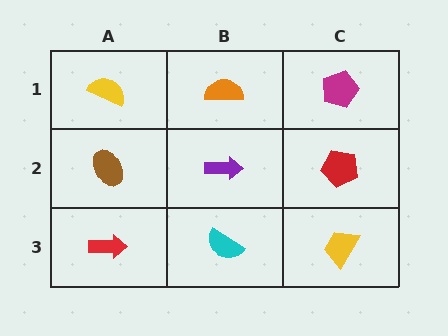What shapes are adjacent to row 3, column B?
A purple arrow (row 2, column B), a red arrow (row 3, column A), a yellow trapezoid (row 3, column C).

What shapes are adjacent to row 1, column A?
A brown ellipse (row 2, column A), an orange semicircle (row 1, column B).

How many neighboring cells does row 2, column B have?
4.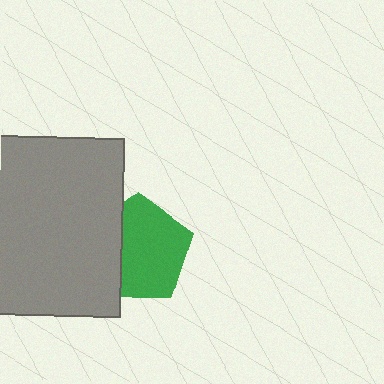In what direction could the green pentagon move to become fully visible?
The green pentagon could move right. That would shift it out from behind the gray rectangle entirely.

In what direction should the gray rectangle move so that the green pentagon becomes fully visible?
The gray rectangle should move left. That is the shortest direction to clear the overlap and leave the green pentagon fully visible.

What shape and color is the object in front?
The object in front is a gray rectangle.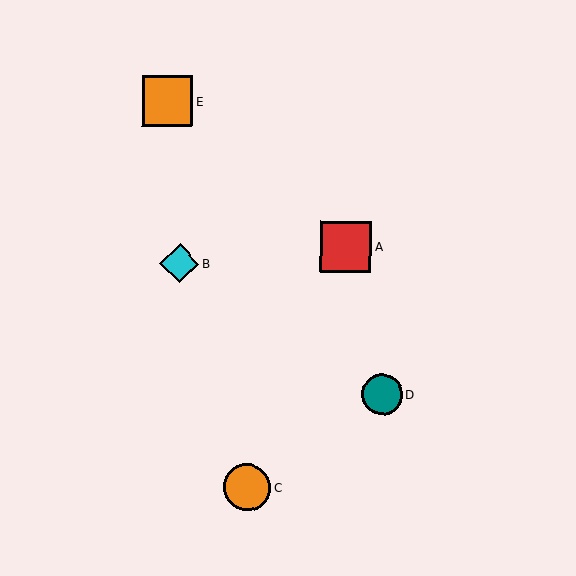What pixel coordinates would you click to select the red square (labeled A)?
Click at (346, 247) to select the red square A.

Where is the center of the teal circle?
The center of the teal circle is at (382, 395).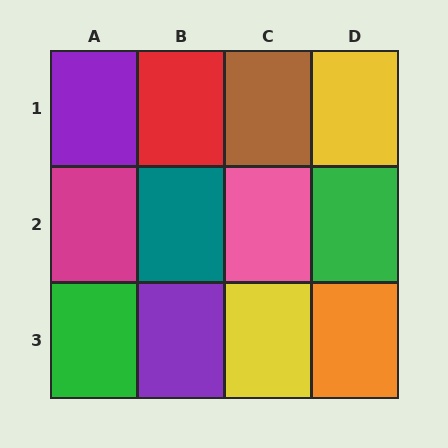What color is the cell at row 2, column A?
Magenta.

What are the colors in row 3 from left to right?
Green, purple, yellow, orange.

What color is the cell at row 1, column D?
Yellow.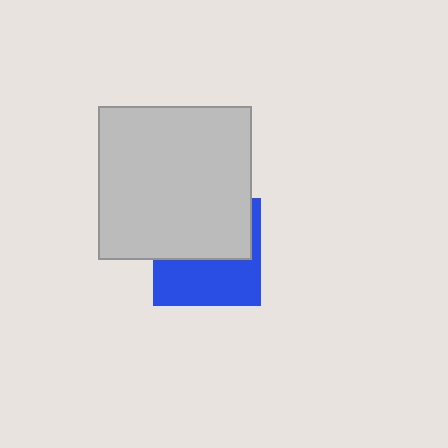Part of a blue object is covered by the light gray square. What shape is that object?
It is a square.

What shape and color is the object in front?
The object in front is a light gray square.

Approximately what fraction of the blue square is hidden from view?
Roughly 52% of the blue square is hidden behind the light gray square.